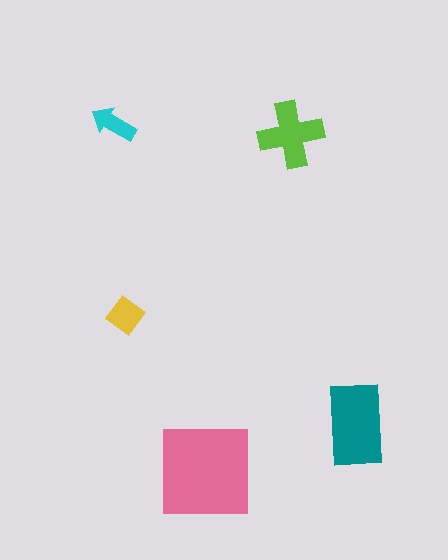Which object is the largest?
The pink square.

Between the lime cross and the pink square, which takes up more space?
The pink square.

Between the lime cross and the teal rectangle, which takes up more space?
The teal rectangle.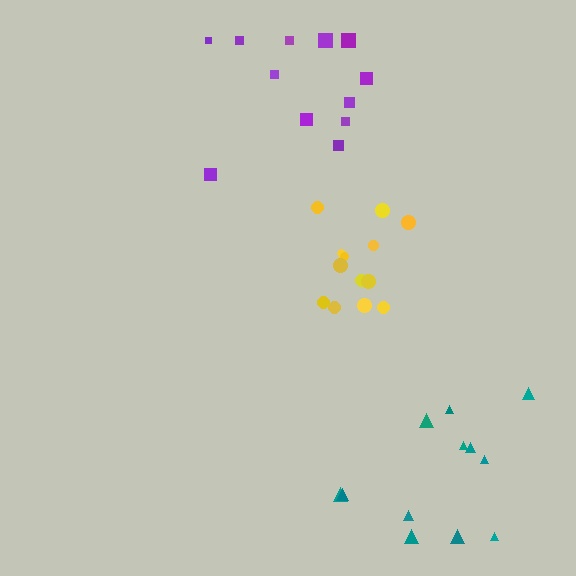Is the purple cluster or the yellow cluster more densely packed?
Yellow.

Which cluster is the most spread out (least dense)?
Teal.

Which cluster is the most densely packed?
Yellow.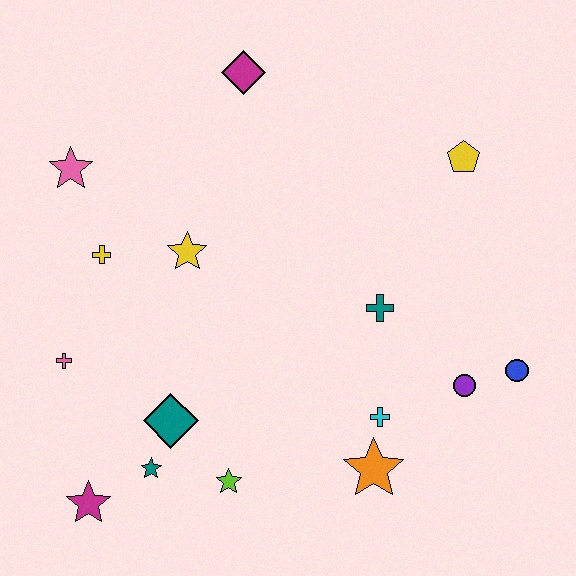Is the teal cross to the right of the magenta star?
Yes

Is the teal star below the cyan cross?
Yes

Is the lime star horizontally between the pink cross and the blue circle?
Yes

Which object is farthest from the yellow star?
The blue circle is farthest from the yellow star.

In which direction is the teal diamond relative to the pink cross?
The teal diamond is to the right of the pink cross.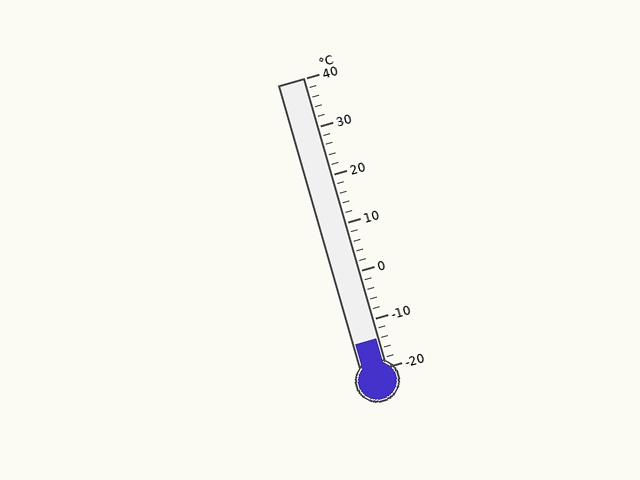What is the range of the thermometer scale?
The thermometer scale ranges from -20°C to 40°C.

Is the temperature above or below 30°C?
The temperature is below 30°C.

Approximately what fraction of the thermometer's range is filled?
The thermometer is filled to approximately 10% of its range.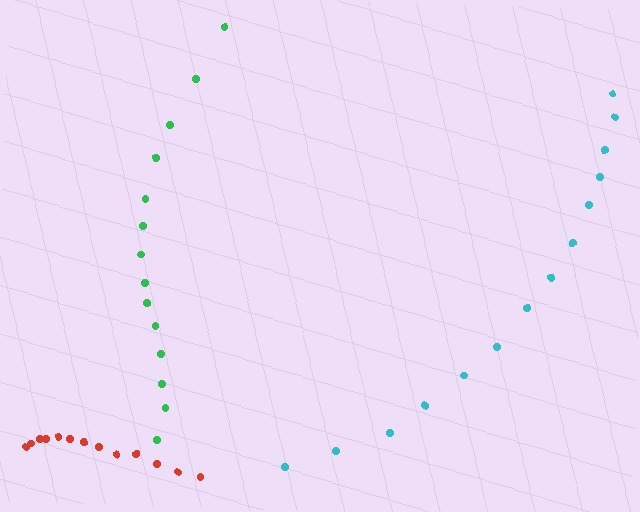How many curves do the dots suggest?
There are 3 distinct paths.